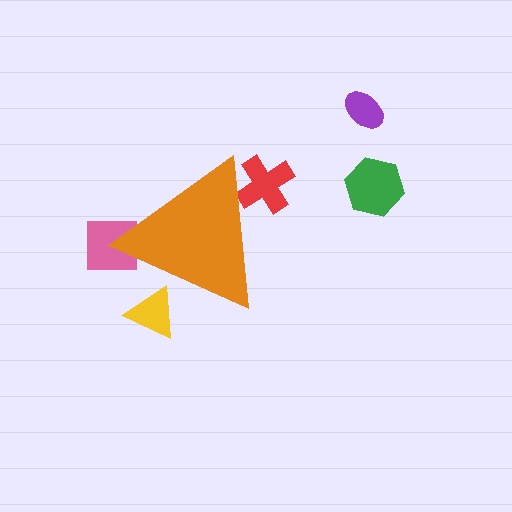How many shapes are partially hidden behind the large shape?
3 shapes are partially hidden.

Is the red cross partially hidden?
Yes, the red cross is partially hidden behind the orange triangle.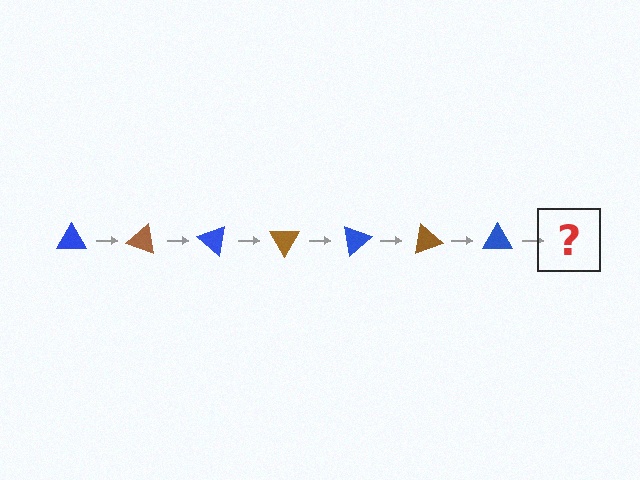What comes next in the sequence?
The next element should be a brown triangle, rotated 140 degrees from the start.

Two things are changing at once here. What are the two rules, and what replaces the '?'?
The two rules are that it rotates 20 degrees each step and the color cycles through blue and brown. The '?' should be a brown triangle, rotated 140 degrees from the start.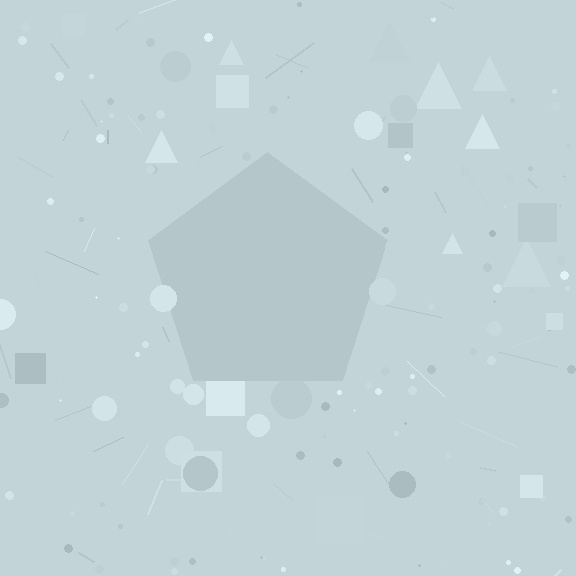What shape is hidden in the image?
A pentagon is hidden in the image.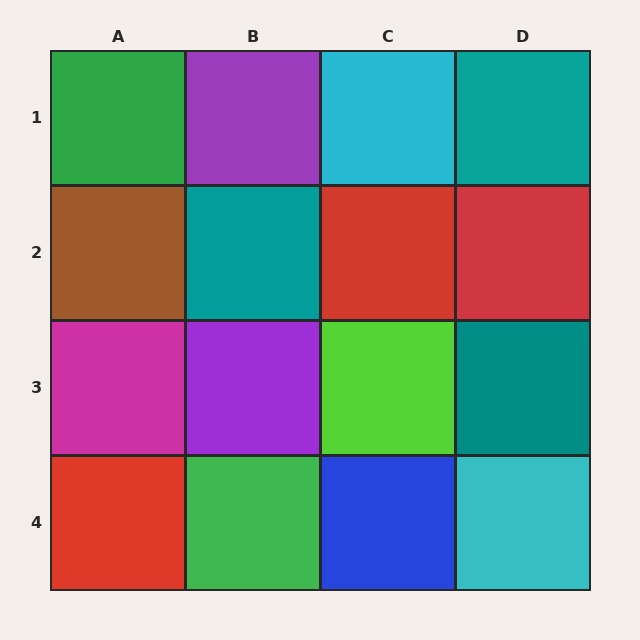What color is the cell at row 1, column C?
Cyan.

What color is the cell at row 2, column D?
Red.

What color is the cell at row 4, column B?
Green.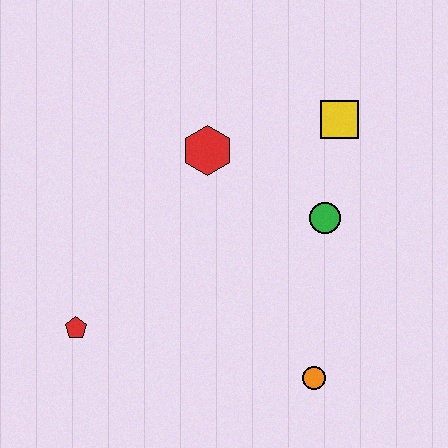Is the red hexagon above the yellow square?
No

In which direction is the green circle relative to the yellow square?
The green circle is below the yellow square.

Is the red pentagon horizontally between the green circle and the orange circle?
No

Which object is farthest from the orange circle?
The yellow square is farthest from the orange circle.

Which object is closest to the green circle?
The yellow square is closest to the green circle.